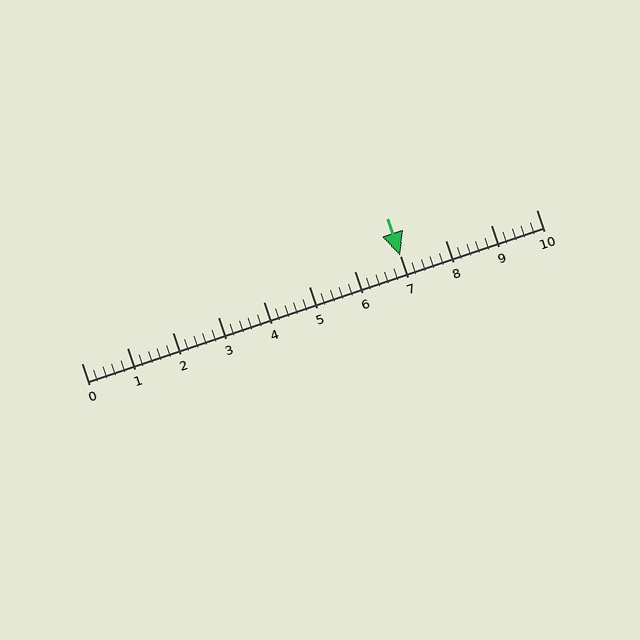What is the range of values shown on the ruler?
The ruler shows values from 0 to 10.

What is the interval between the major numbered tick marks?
The major tick marks are spaced 1 units apart.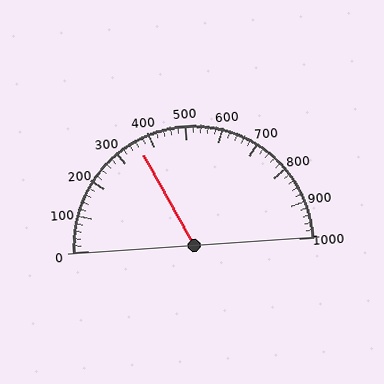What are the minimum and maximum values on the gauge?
The gauge ranges from 0 to 1000.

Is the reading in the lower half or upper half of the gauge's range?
The reading is in the lower half of the range (0 to 1000).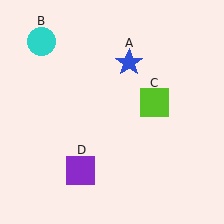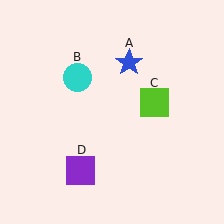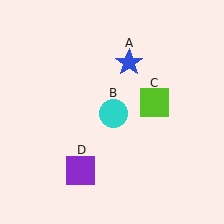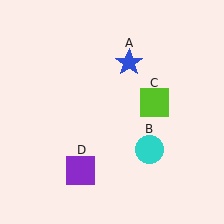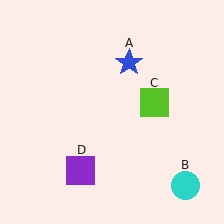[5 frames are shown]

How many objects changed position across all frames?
1 object changed position: cyan circle (object B).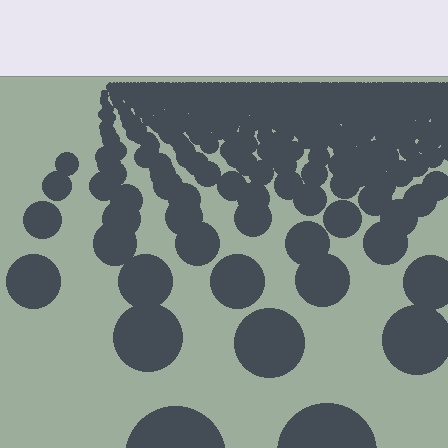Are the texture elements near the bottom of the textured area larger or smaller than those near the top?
Larger. Near the bottom, elements are closer to the viewer and appear at a bigger on-screen size.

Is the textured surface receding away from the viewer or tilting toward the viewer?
The surface is receding away from the viewer. Texture elements get smaller and denser toward the top.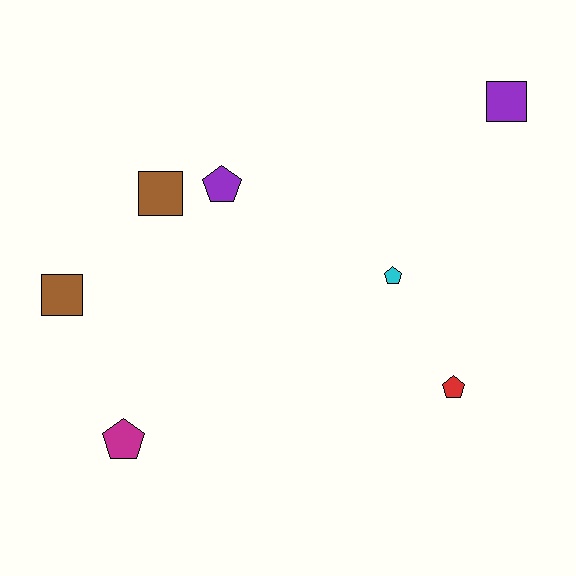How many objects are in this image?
There are 7 objects.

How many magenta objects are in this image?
There is 1 magenta object.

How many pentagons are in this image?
There are 4 pentagons.